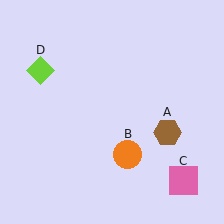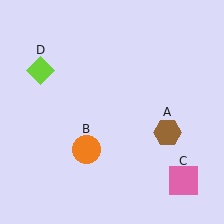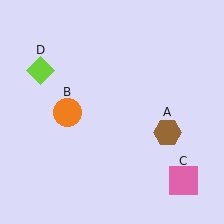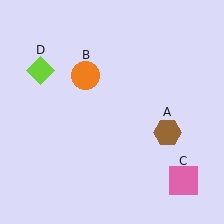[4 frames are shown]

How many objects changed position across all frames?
1 object changed position: orange circle (object B).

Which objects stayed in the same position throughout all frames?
Brown hexagon (object A) and pink square (object C) and lime diamond (object D) remained stationary.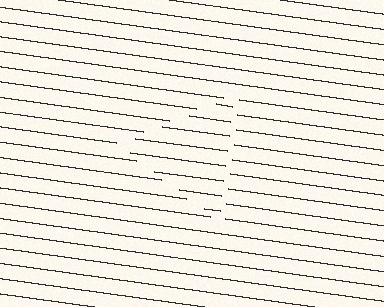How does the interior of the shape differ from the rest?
The interior of the shape contains the same grating, shifted by half a period — the contour is defined by the phase discontinuity where line-ends from the inner and outer gratings abut.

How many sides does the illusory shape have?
3 sides — the line-ends trace a triangle.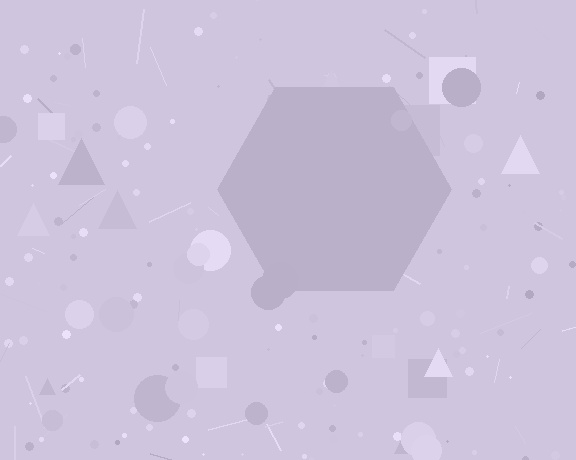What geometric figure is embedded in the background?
A hexagon is embedded in the background.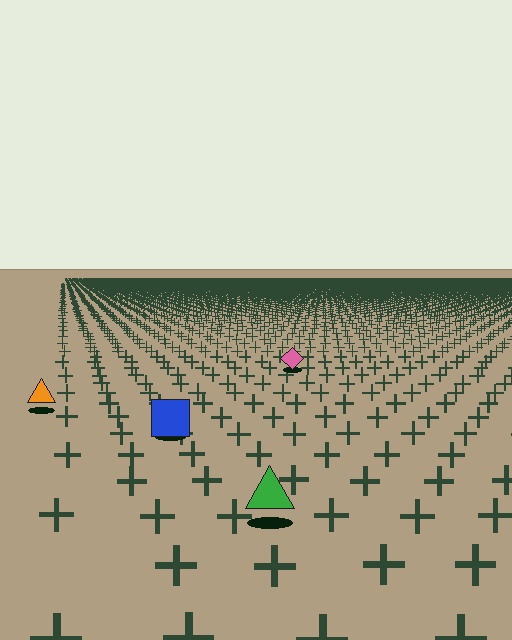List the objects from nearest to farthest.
From nearest to farthest: the green triangle, the blue square, the orange triangle, the pink diamond.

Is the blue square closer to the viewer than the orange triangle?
Yes. The blue square is closer — you can tell from the texture gradient: the ground texture is coarser near it.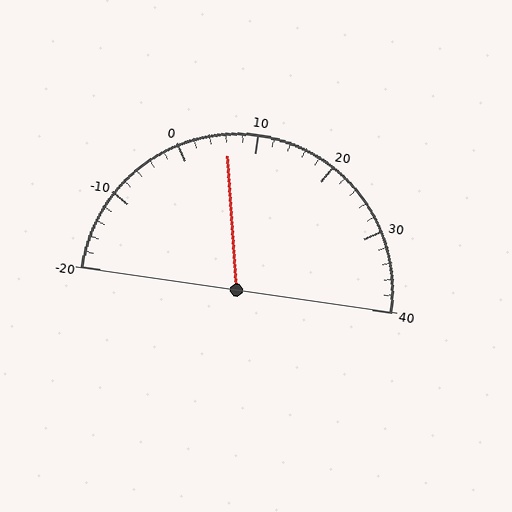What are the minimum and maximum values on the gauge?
The gauge ranges from -20 to 40.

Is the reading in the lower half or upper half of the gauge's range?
The reading is in the lower half of the range (-20 to 40).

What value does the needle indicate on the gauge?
The needle indicates approximately 6.